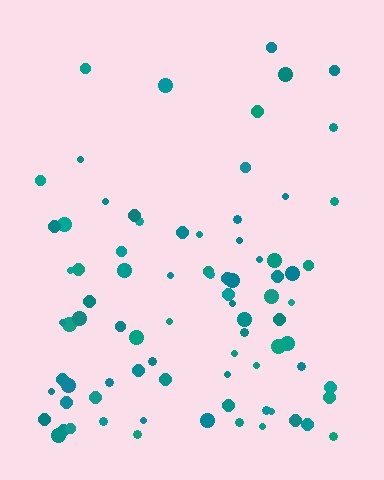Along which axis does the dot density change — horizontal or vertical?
Vertical.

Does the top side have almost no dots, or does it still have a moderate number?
Still a moderate number, just noticeably fewer than the bottom.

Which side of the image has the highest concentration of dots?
The bottom.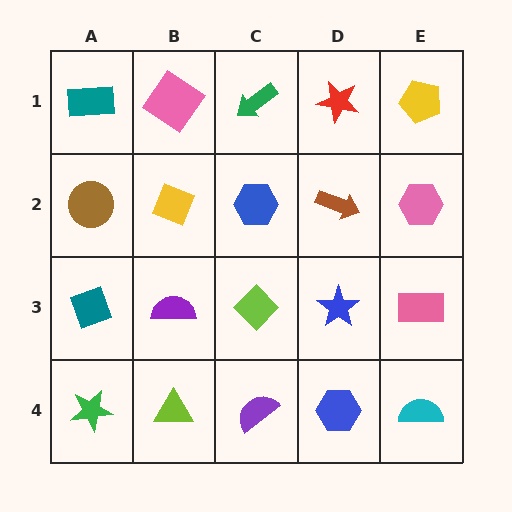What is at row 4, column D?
A blue hexagon.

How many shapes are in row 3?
5 shapes.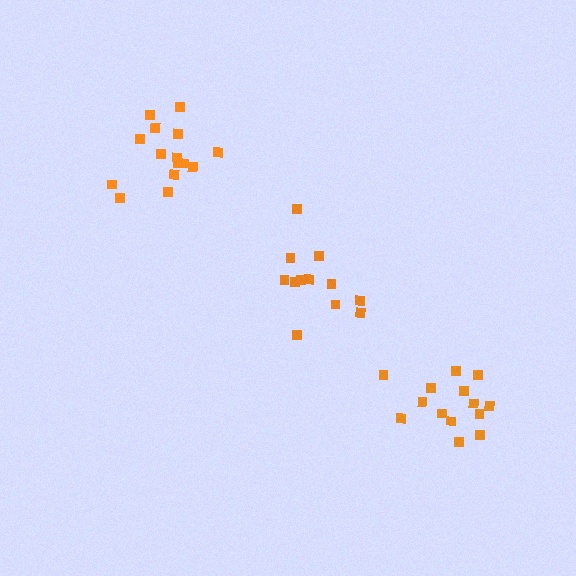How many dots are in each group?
Group 1: 12 dots, Group 2: 15 dots, Group 3: 14 dots (41 total).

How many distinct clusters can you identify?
There are 3 distinct clusters.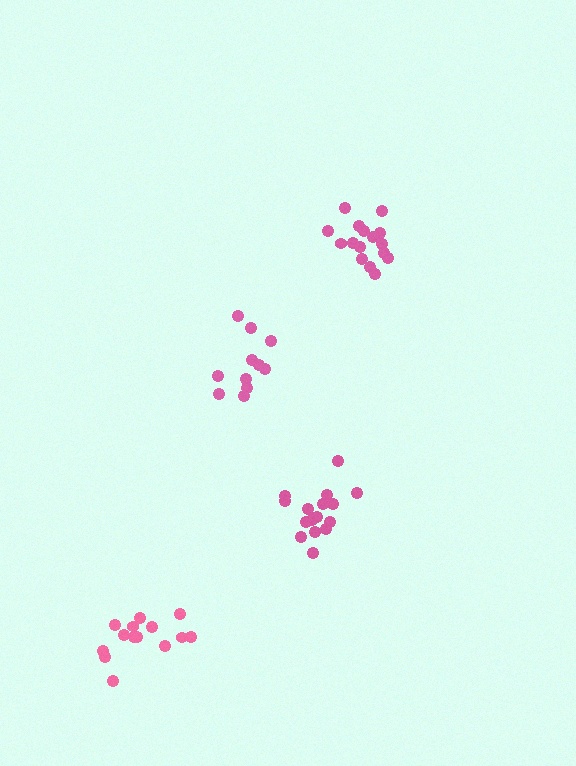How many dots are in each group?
Group 1: 16 dots, Group 2: 16 dots, Group 3: 11 dots, Group 4: 14 dots (57 total).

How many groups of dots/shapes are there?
There are 4 groups.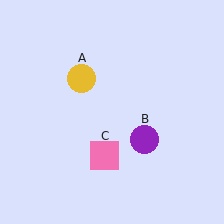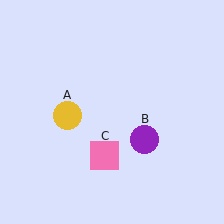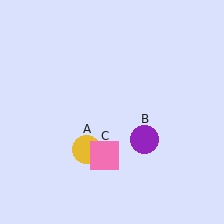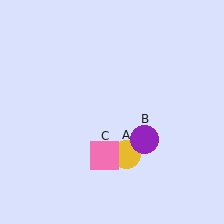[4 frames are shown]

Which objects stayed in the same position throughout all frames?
Purple circle (object B) and pink square (object C) remained stationary.